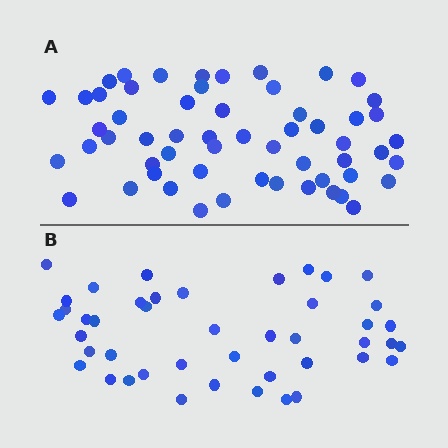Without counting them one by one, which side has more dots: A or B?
Region A (the top region) has more dots.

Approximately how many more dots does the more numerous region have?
Region A has approximately 15 more dots than region B.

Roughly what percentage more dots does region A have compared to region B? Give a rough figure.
About 30% more.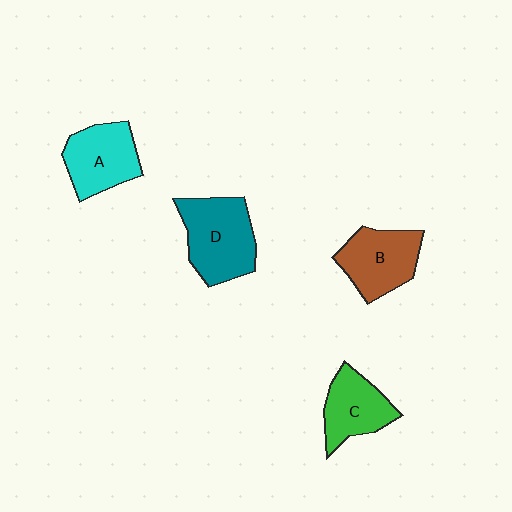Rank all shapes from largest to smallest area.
From largest to smallest: D (teal), B (brown), A (cyan), C (green).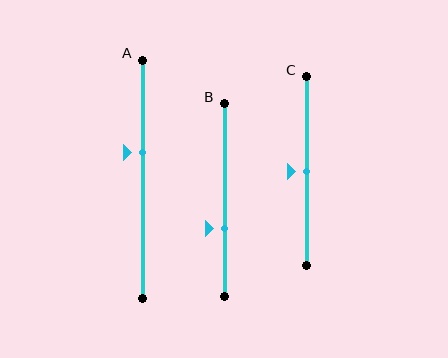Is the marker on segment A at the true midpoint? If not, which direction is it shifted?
No, the marker on segment A is shifted upward by about 11% of the segment length.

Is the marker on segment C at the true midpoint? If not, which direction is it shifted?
Yes, the marker on segment C is at the true midpoint.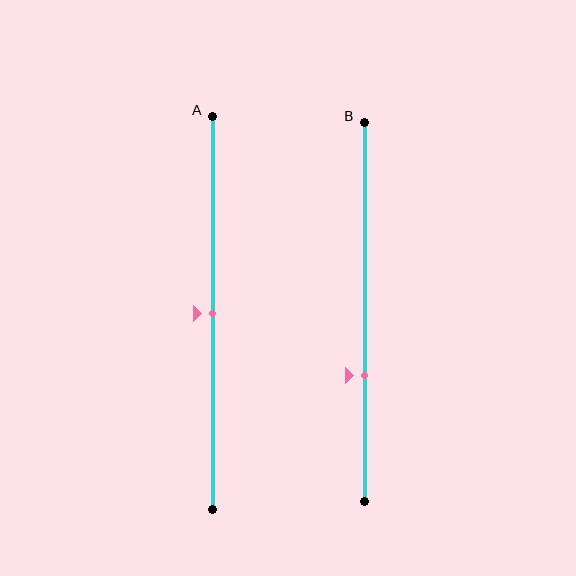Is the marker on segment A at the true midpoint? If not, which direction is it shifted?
Yes, the marker on segment A is at the true midpoint.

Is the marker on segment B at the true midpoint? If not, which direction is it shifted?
No, the marker on segment B is shifted downward by about 17% of the segment length.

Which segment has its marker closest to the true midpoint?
Segment A has its marker closest to the true midpoint.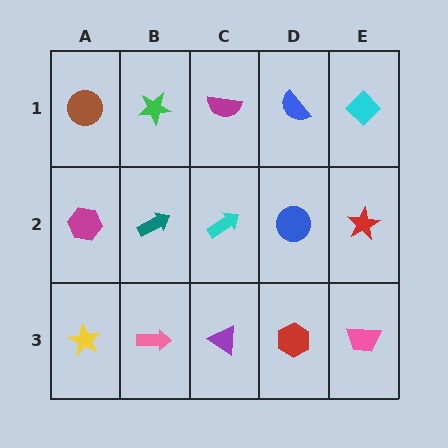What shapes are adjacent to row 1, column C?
A cyan arrow (row 2, column C), a green star (row 1, column B), a blue semicircle (row 1, column D).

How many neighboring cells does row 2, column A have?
3.